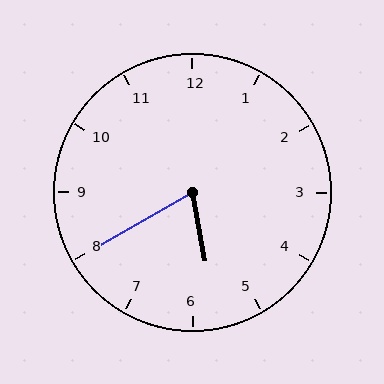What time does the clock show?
5:40.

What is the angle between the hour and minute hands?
Approximately 70 degrees.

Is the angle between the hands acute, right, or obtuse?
It is acute.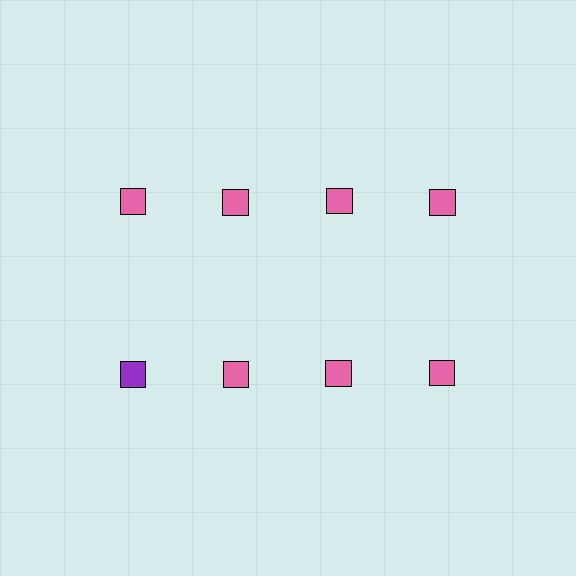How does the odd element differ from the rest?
It has a different color: purple instead of pink.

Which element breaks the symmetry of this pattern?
The purple square in the second row, leftmost column breaks the symmetry. All other shapes are pink squares.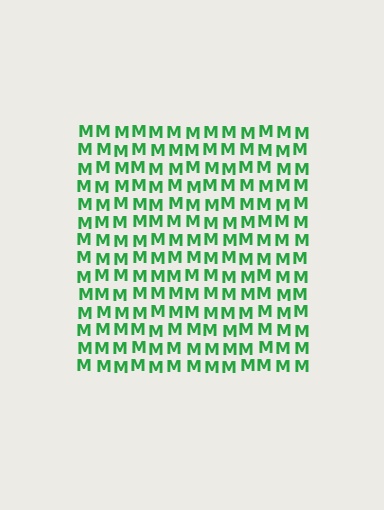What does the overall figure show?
The overall figure shows a square.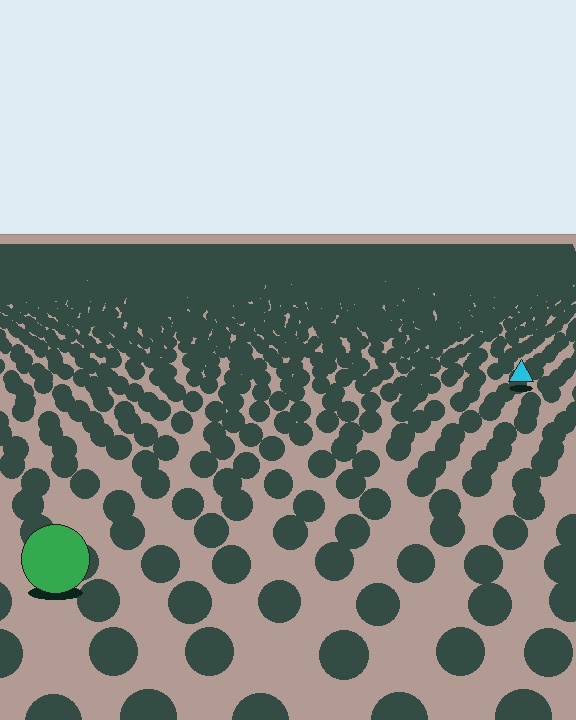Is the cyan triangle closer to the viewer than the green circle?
No. The green circle is closer — you can tell from the texture gradient: the ground texture is coarser near it.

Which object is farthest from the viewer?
The cyan triangle is farthest from the viewer. It appears smaller and the ground texture around it is denser.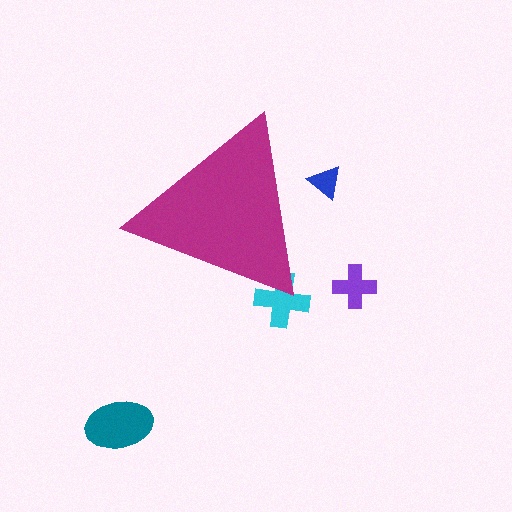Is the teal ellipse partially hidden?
No, the teal ellipse is fully visible.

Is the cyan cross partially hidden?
Yes, the cyan cross is partially hidden behind the magenta triangle.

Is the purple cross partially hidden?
No, the purple cross is fully visible.